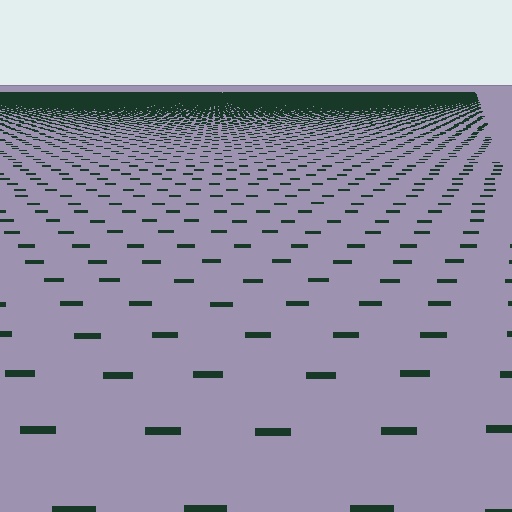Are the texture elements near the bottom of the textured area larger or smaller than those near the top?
Larger. Near the bottom, elements are closer to the viewer and appear at a bigger on-screen size.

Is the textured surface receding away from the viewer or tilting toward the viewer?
The surface is receding away from the viewer. Texture elements get smaller and denser toward the top.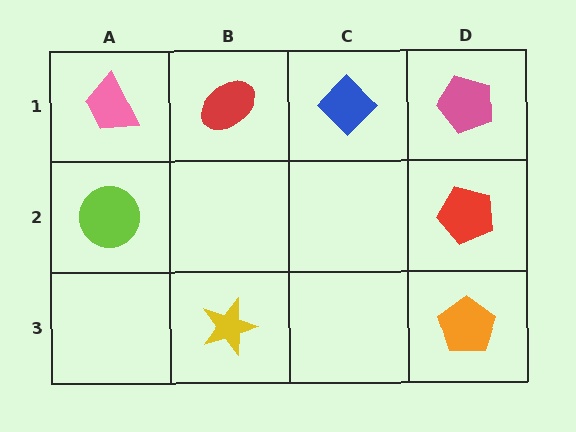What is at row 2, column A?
A lime circle.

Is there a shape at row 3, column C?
No, that cell is empty.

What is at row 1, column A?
A pink trapezoid.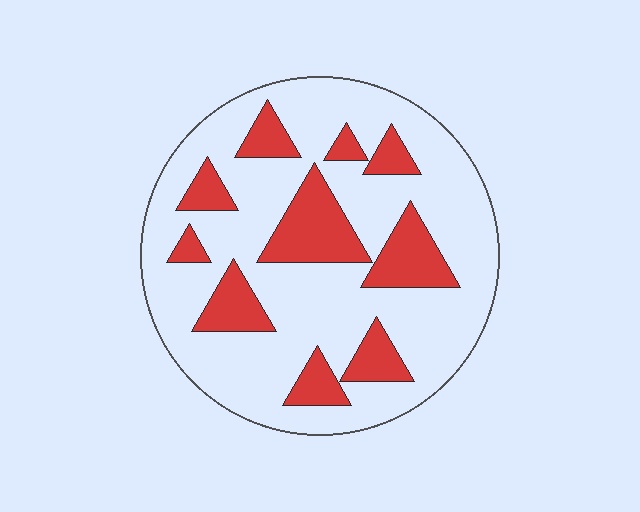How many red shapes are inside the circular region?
10.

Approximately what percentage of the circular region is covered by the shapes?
Approximately 25%.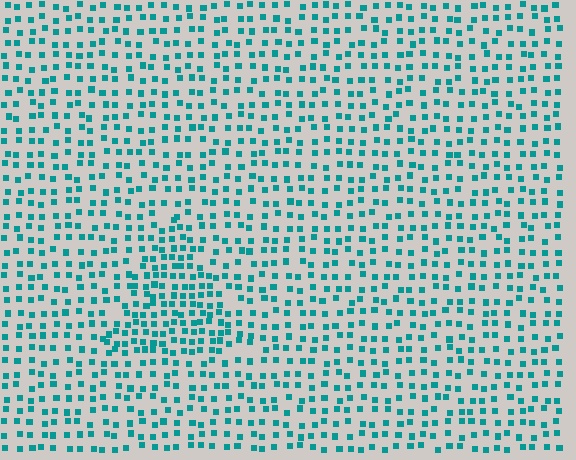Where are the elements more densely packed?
The elements are more densely packed inside the triangle boundary.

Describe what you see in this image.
The image contains small teal elements arranged at two different densities. A triangle-shaped region is visible where the elements are more densely packed than the surrounding area.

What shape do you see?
I see a triangle.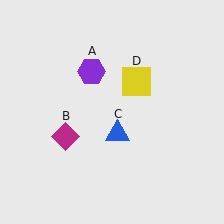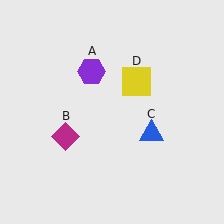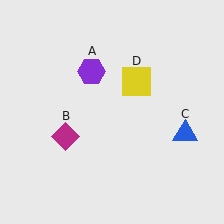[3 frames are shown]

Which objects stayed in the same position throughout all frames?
Purple hexagon (object A) and magenta diamond (object B) and yellow square (object D) remained stationary.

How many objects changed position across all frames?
1 object changed position: blue triangle (object C).